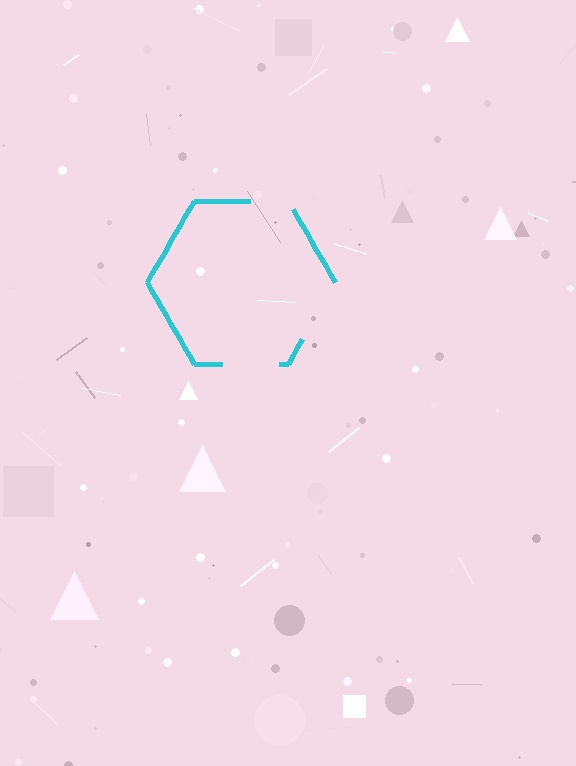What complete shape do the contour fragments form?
The contour fragments form a hexagon.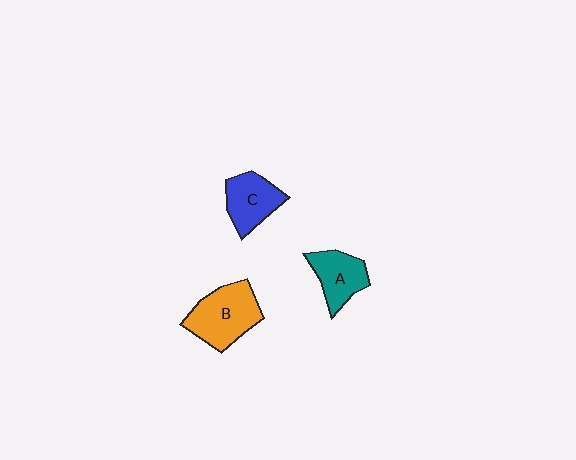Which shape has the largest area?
Shape B (orange).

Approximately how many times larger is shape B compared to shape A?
Approximately 1.4 times.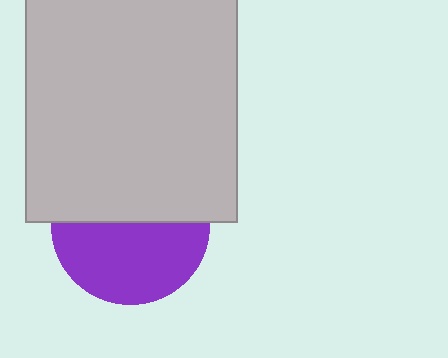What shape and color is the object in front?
The object in front is a light gray rectangle.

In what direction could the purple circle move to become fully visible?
The purple circle could move down. That would shift it out from behind the light gray rectangle entirely.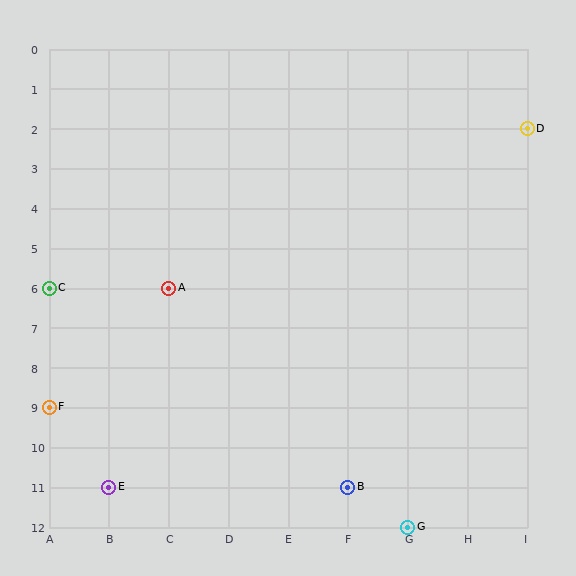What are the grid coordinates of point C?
Point C is at grid coordinates (A, 6).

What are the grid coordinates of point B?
Point B is at grid coordinates (F, 11).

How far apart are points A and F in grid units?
Points A and F are 2 columns and 3 rows apart (about 3.6 grid units diagonally).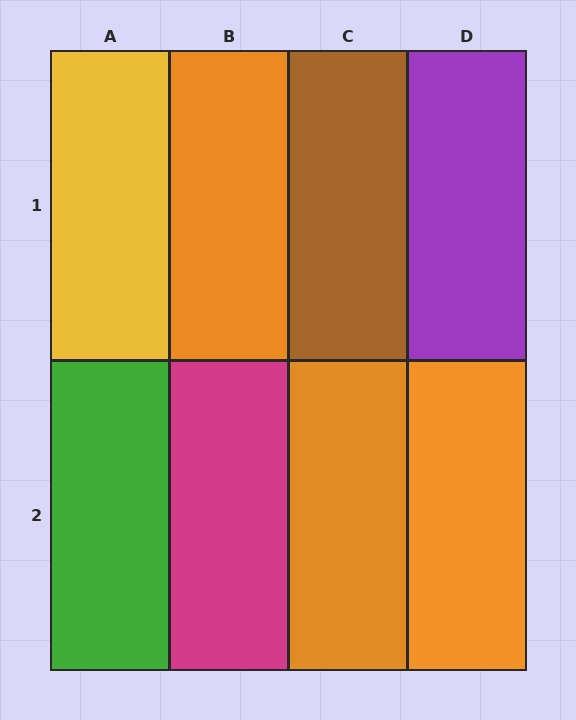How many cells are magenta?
1 cell is magenta.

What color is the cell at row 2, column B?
Magenta.